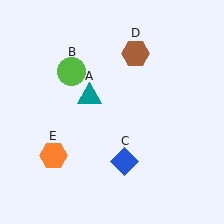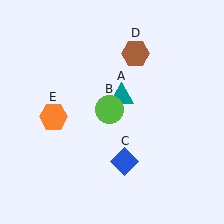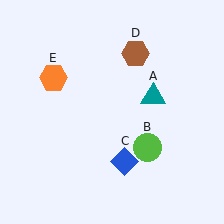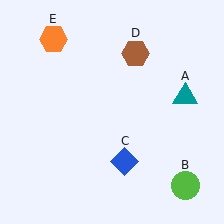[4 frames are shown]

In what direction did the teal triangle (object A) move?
The teal triangle (object A) moved right.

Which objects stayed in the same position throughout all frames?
Blue diamond (object C) and brown hexagon (object D) remained stationary.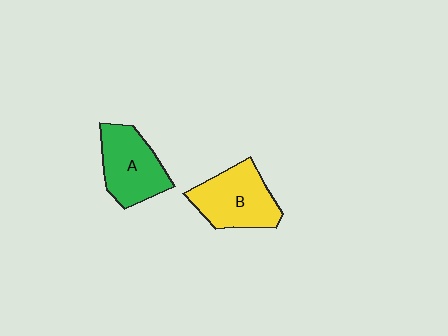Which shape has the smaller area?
Shape A (green).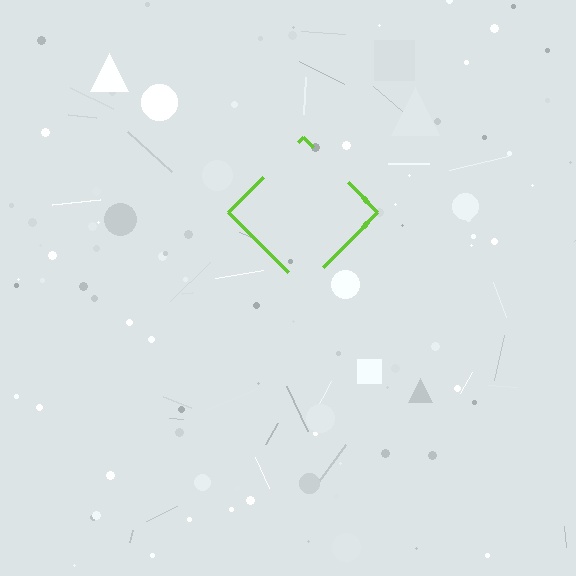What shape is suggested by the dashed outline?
The dashed outline suggests a diamond.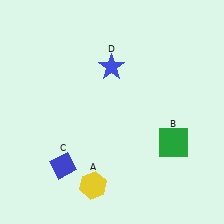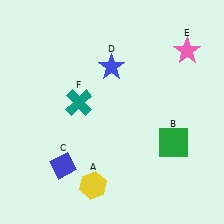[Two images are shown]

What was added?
A pink star (E), a teal cross (F) were added in Image 2.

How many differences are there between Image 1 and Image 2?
There are 2 differences between the two images.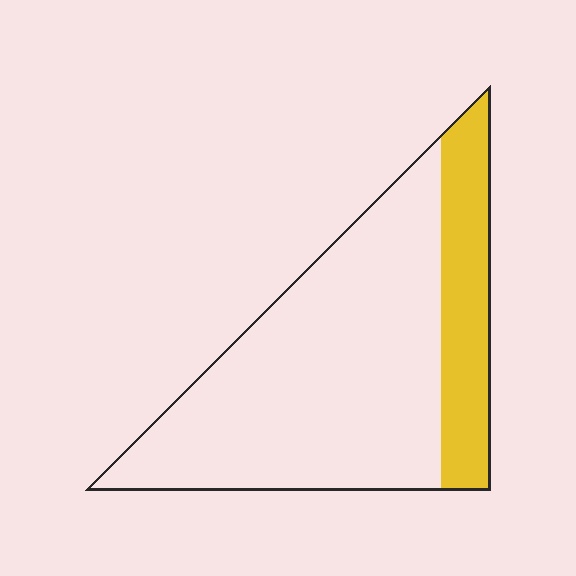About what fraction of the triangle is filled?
About one quarter (1/4).